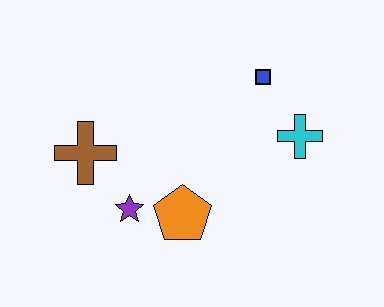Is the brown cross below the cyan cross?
Yes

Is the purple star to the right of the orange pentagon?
No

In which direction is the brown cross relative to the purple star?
The brown cross is above the purple star.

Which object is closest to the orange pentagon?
The purple star is closest to the orange pentagon.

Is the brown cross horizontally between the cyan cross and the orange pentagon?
No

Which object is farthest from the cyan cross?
The brown cross is farthest from the cyan cross.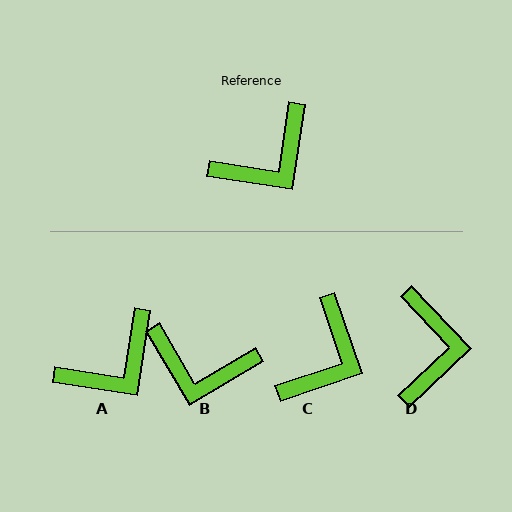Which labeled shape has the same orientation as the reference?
A.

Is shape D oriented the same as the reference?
No, it is off by about 52 degrees.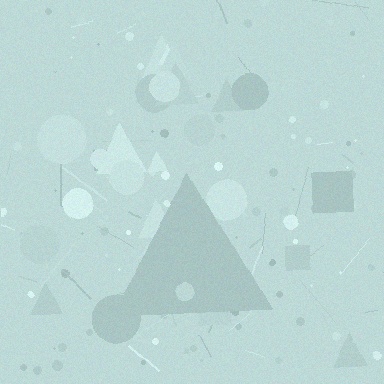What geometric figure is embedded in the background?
A triangle is embedded in the background.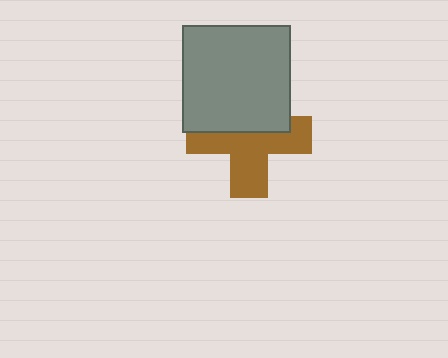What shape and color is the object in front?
The object in front is a gray square.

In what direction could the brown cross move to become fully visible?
The brown cross could move down. That would shift it out from behind the gray square entirely.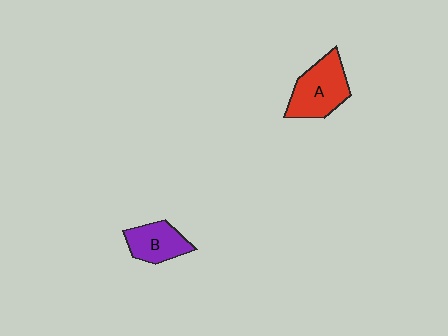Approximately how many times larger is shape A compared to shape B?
Approximately 1.4 times.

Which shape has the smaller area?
Shape B (purple).